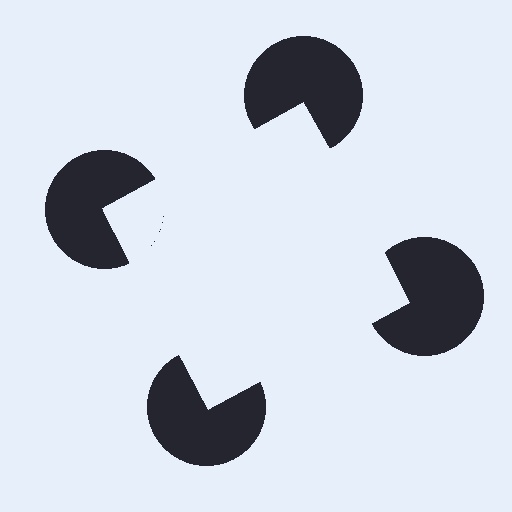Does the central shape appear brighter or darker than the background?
It typically appears slightly brighter than the background, even though no actual brightness change is drawn.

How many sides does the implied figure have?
4 sides.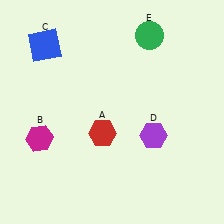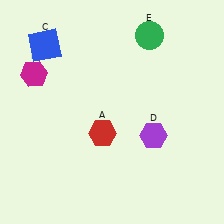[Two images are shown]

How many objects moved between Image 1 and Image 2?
1 object moved between the two images.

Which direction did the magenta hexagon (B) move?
The magenta hexagon (B) moved up.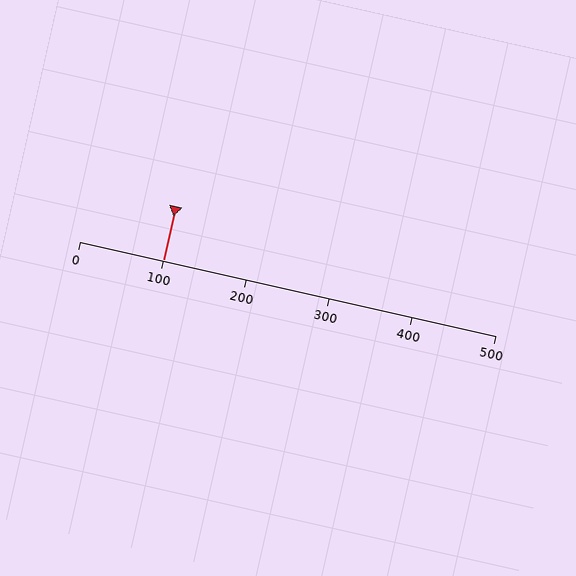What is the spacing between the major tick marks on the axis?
The major ticks are spaced 100 apart.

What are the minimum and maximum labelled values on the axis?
The axis runs from 0 to 500.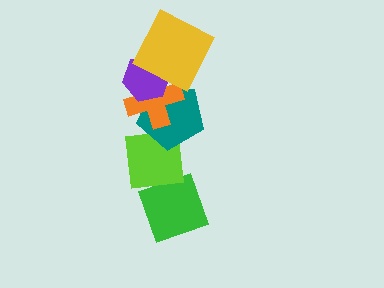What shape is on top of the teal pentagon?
The orange cross is on top of the teal pentagon.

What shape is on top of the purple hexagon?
The yellow square is on top of the purple hexagon.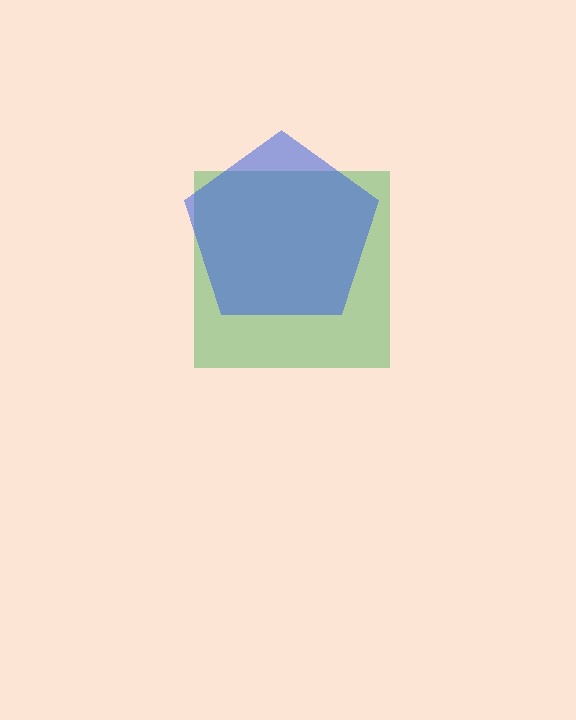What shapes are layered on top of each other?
The layered shapes are: a green square, a blue pentagon.